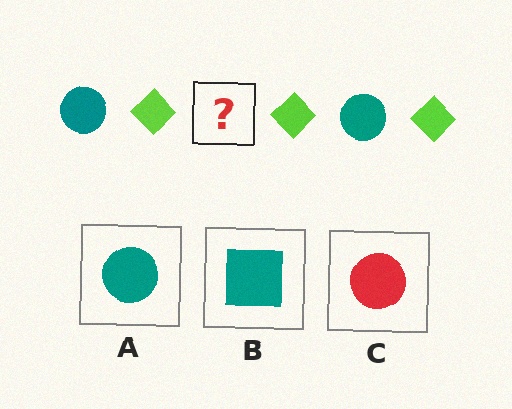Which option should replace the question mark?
Option A.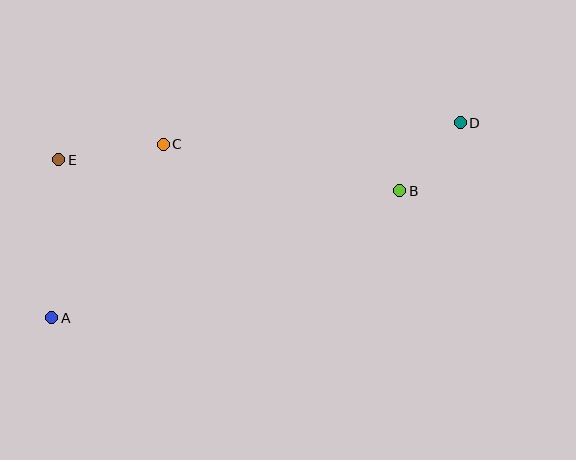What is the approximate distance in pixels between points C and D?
The distance between C and D is approximately 298 pixels.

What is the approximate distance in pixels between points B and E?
The distance between B and E is approximately 342 pixels.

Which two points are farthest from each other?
Points A and D are farthest from each other.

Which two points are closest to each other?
Points B and D are closest to each other.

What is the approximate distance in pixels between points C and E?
The distance between C and E is approximately 106 pixels.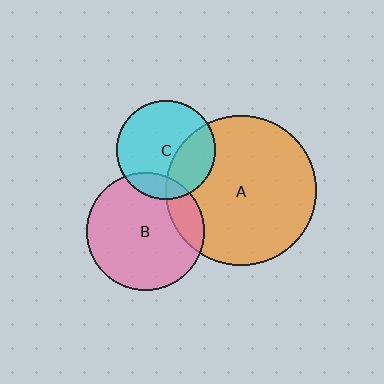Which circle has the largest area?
Circle A (orange).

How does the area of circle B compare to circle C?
Approximately 1.4 times.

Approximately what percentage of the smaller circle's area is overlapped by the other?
Approximately 15%.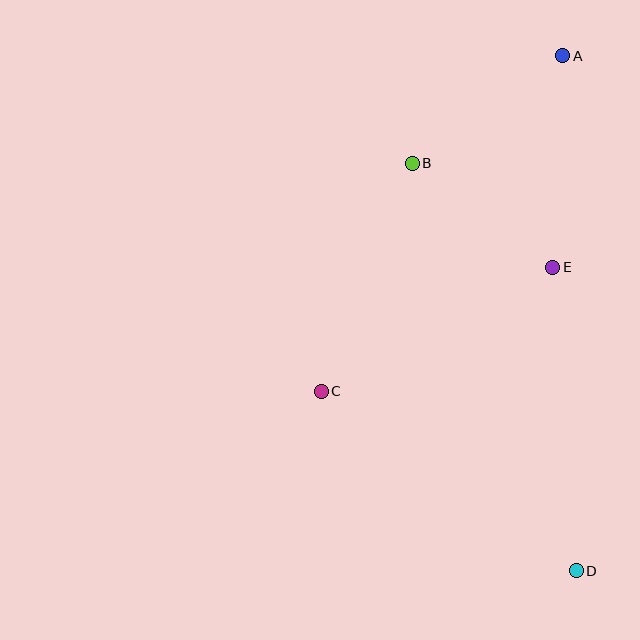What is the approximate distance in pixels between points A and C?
The distance between A and C is approximately 413 pixels.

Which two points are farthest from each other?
Points A and D are farthest from each other.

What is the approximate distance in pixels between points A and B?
The distance between A and B is approximately 185 pixels.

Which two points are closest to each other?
Points B and E are closest to each other.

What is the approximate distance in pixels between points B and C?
The distance between B and C is approximately 245 pixels.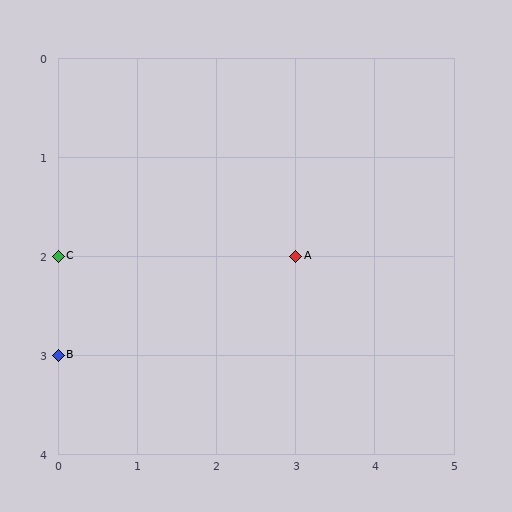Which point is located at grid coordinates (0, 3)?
Point B is at (0, 3).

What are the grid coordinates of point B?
Point B is at grid coordinates (0, 3).